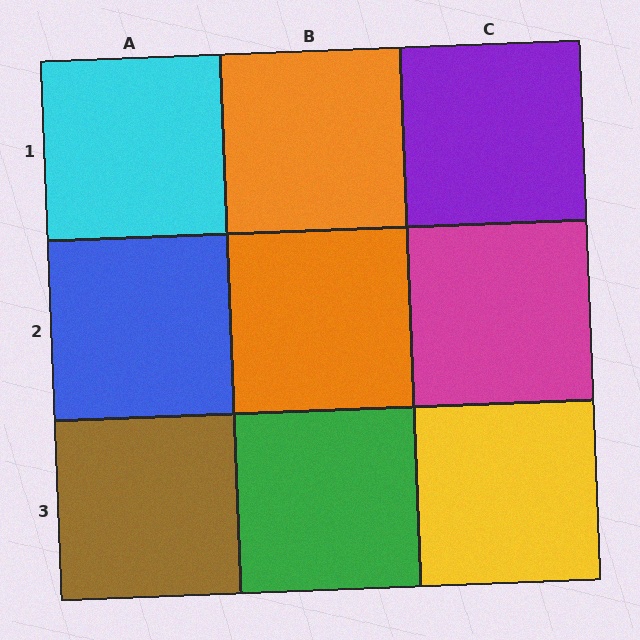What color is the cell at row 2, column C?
Magenta.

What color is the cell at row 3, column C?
Yellow.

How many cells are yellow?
1 cell is yellow.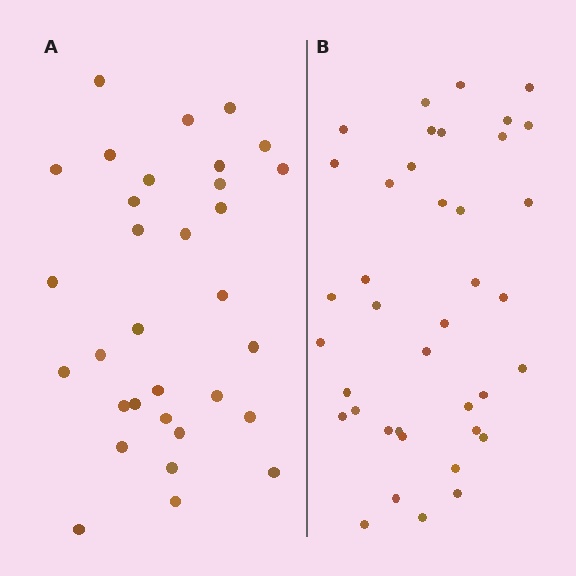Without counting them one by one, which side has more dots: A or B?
Region B (the right region) has more dots.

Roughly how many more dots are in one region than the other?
Region B has roughly 8 or so more dots than region A.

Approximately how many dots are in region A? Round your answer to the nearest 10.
About 30 dots. (The exact count is 32, which rounds to 30.)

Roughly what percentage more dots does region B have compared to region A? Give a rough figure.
About 20% more.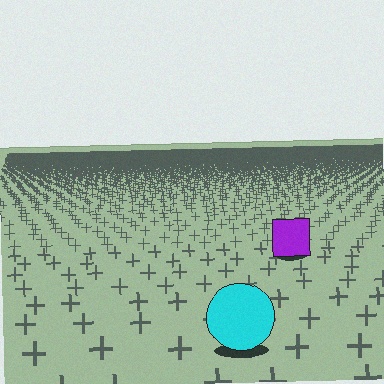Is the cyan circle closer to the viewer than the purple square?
Yes. The cyan circle is closer — you can tell from the texture gradient: the ground texture is coarser near it.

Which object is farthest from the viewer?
The purple square is farthest from the viewer. It appears smaller and the ground texture around it is denser.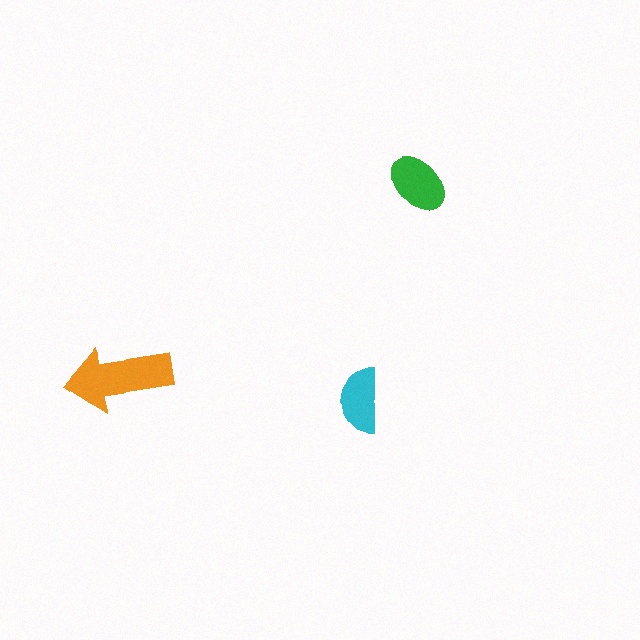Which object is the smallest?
The cyan semicircle.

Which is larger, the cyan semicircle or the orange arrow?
The orange arrow.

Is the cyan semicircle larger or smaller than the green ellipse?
Smaller.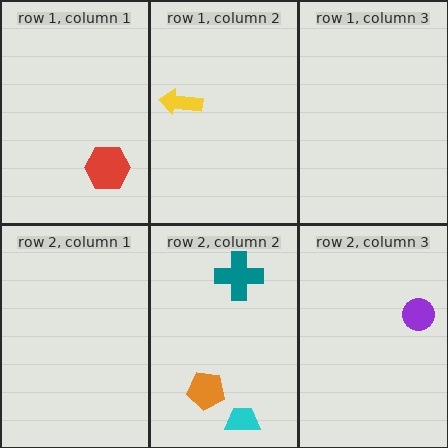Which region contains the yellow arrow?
The row 1, column 2 region.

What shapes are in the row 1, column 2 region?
The yellow arrow.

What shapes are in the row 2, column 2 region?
The orange pentagon, the teal cross, the cyan trapezoid.